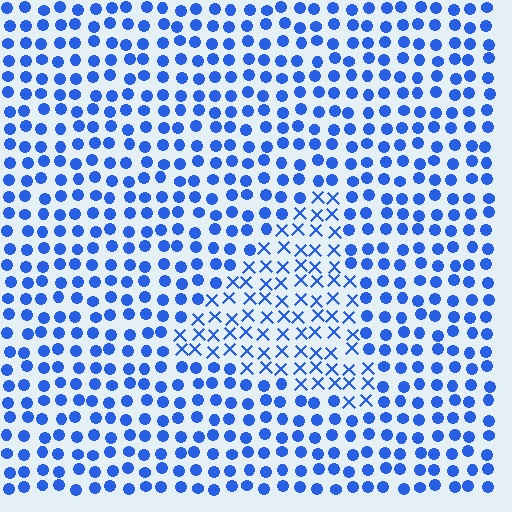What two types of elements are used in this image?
The image uses X marks inside the triangle region and circles outside it.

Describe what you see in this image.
The image is filled with small blue elements arranged in a uniform grid. A triangle-shaped region contains X marks, while the surrounding area contains circles. The boundary is defined purely by the change in element shape.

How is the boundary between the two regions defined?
The boundary is defined by a change in element shape: X marks inside vs. circles outside. All elements share the same color and spacing.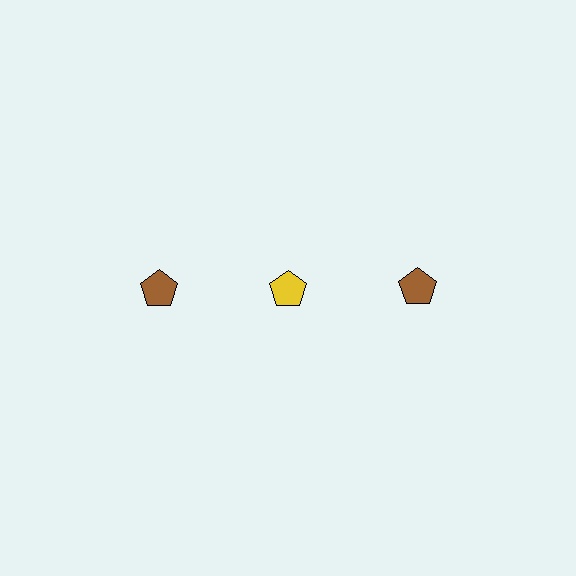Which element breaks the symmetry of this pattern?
The yellow pentagon in the top row, second from left column breaks the symmetry. All other shapes are brown pentagons.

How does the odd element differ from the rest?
It has a different color: yellow instead of brown.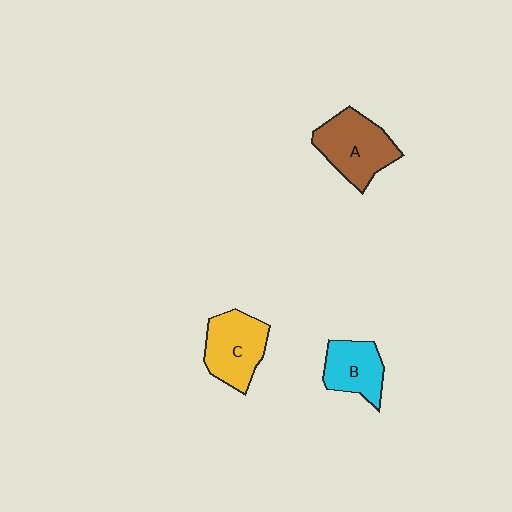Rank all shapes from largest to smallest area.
From largest to smallest: A (brown), C (yellow), B (cyan).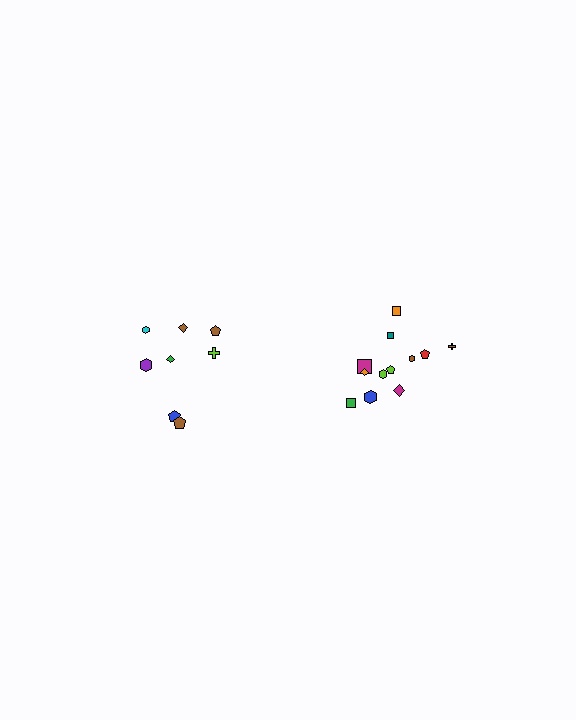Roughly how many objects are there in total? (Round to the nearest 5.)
Roughly 20 objects in total.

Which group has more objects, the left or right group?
The right group.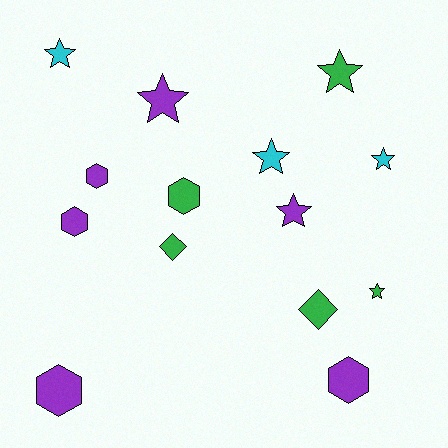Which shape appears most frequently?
Star, with 7 objects.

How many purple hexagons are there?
There are 4 purple hexagons.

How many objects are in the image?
There are 14 objects.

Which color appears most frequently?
Purple, with 6 objects.